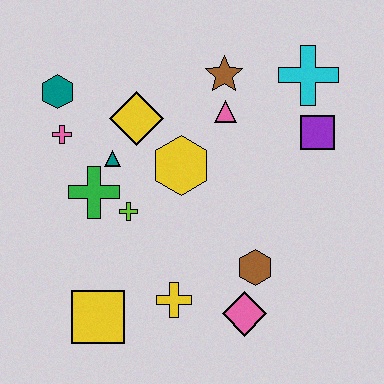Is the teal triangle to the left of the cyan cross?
Yes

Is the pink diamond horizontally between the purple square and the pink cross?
Yes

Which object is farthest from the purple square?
The yellow square is farthest from the purple square.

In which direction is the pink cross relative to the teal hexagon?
The pink cross is below the teal hexagon.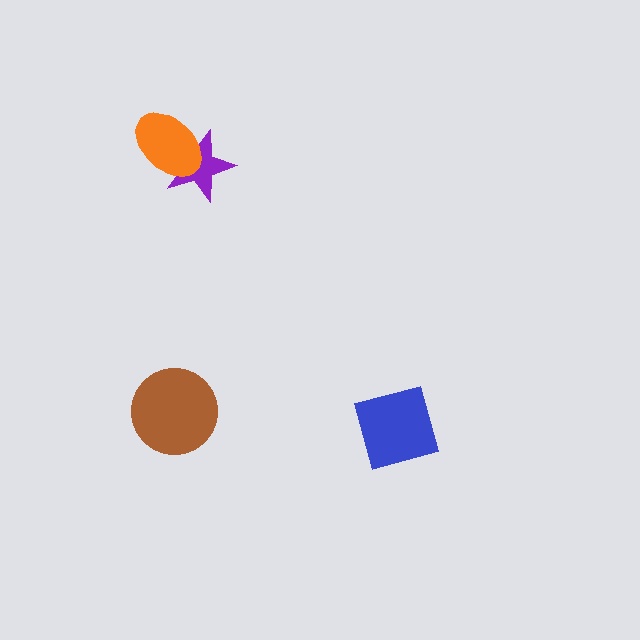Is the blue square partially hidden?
No, no other shape covers it.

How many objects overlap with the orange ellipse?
1 object overlaps with the orange ellipse.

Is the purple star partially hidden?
Yes, it is partially covered by another shape.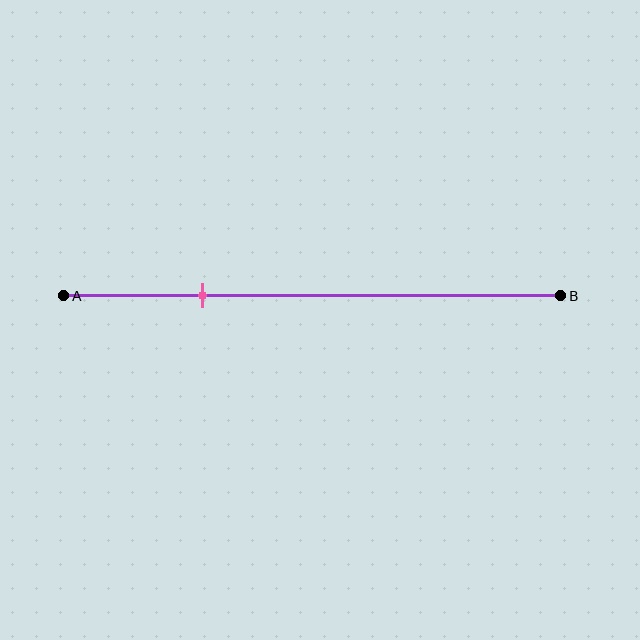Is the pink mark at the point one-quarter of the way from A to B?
Yes, the mark is approximately at the one-quarter point.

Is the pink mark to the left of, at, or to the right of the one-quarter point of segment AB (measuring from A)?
The pink mark is approximately at the one-quarter point of segment AB.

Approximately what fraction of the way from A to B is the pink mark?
The pink mark is approximately 30% of the way from A to B.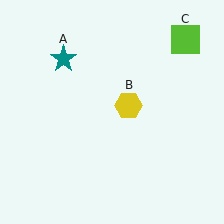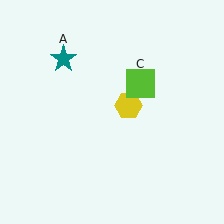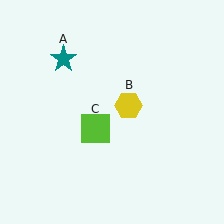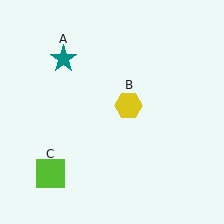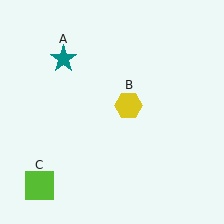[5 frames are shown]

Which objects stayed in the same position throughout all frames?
Teal star (object A) and yellow hexagon (object B) remained stationary.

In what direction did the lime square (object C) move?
The lime square (object C) moved down and to the left.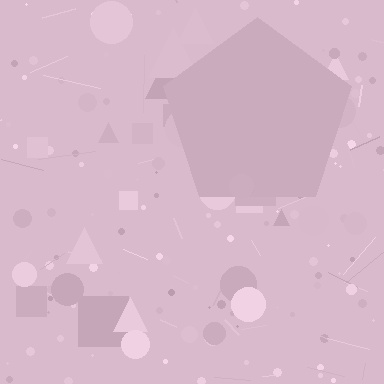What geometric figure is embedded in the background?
A pentagon is embedded in the background.